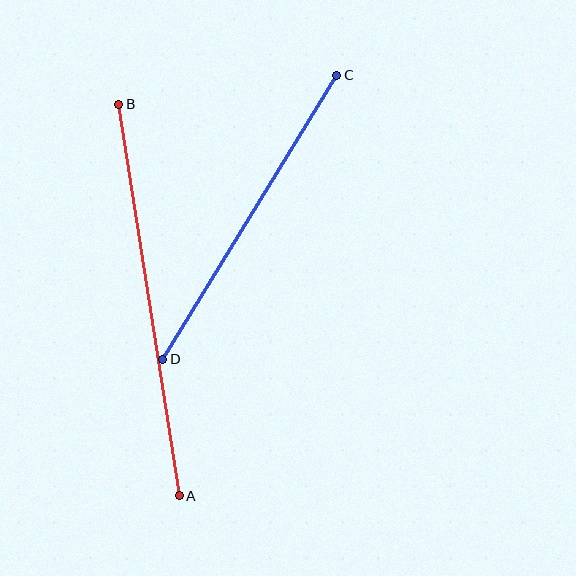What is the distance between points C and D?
The distance is approximately 333 pixels.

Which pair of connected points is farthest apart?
Points A and B are farthest apart.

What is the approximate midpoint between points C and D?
The midpoint is at approximately (250, 217) pixels.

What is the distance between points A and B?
The distance is approximately 396 pixels.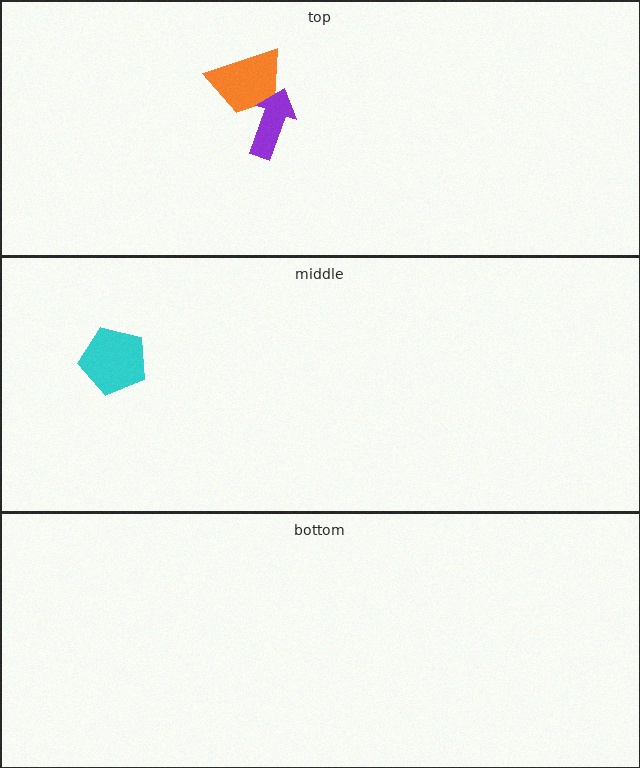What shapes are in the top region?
The orange trapezoid, the purple arrow.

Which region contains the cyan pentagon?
The middle region.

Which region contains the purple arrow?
The top region.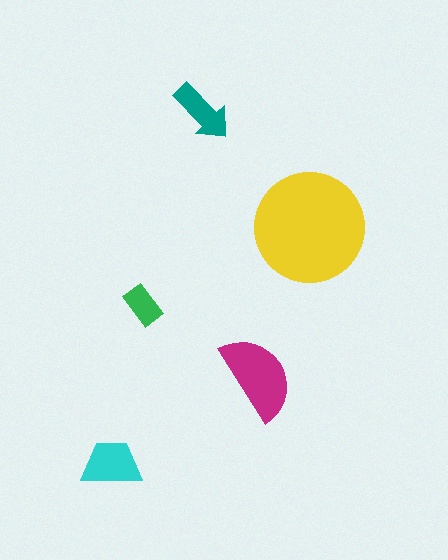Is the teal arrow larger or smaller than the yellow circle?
Smaller.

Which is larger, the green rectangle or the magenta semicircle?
The magenta semicircle.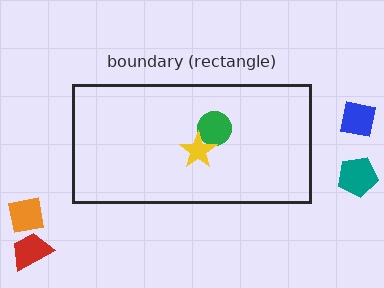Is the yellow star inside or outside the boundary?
Inside.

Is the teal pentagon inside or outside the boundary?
Outside.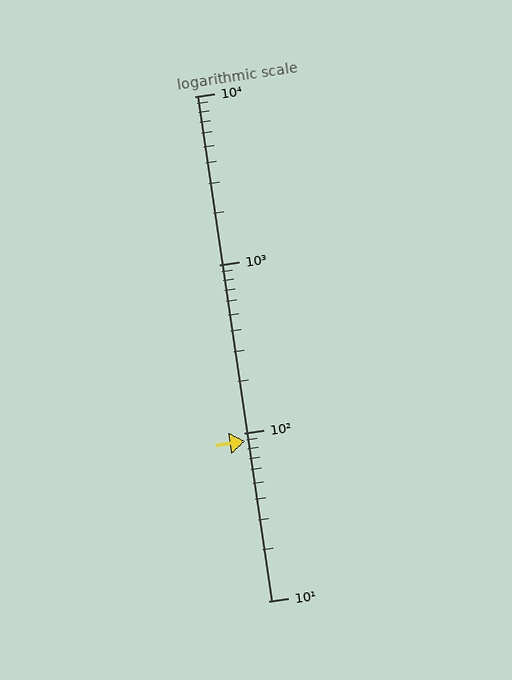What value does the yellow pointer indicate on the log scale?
The pointer indicates approximately 89.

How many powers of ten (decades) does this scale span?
The scale spans 3 decades, from 10 to 10000.